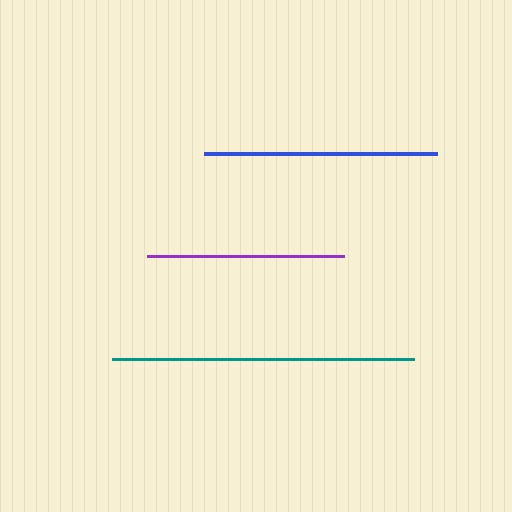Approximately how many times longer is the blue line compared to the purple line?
The blue line is approximately 1.2 times the length of the purple line.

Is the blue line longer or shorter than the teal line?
The teal line is longer than the blue line.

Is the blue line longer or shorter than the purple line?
The blue line is longer than the purple line.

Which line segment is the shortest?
The purple line is the shortest at approximately 197 pixels.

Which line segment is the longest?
The teal line is the longest at approximately 303 pixels.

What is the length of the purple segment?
The purple segment is approximately 197 pixels long.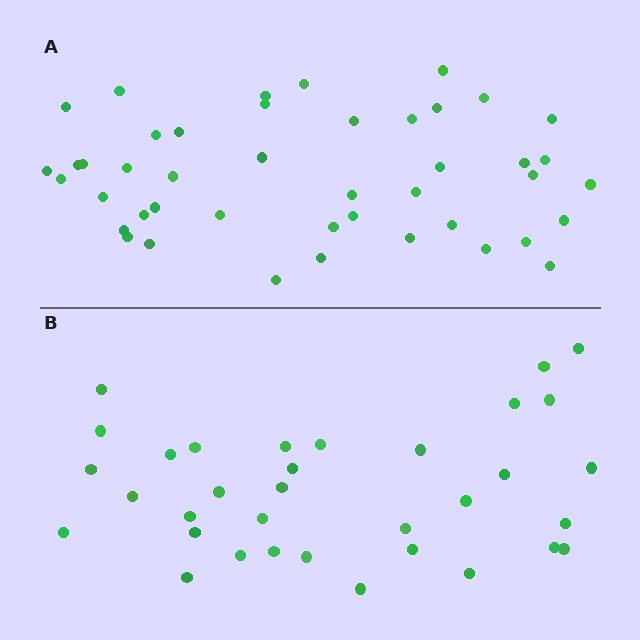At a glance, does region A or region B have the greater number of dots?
Region A (the top region) has more dots.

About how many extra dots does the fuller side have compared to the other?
Region A has roughly 10 or so more dots than region B.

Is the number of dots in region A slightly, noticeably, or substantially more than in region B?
Region A has noticeably more, but not dramatically so. The ratio is roughly 1.3 to 1.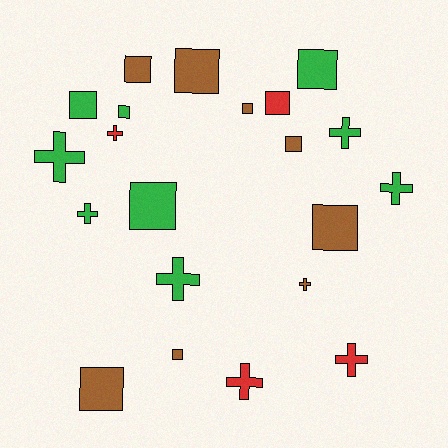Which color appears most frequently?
Green, with 9 objects.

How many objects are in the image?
There are 21 objects.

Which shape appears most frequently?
Square, with 12 objects.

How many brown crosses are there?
There is 1 brown cross.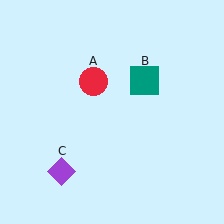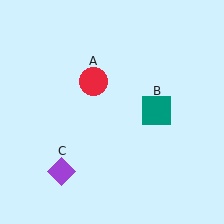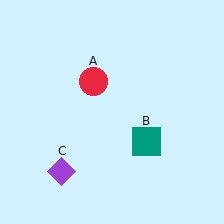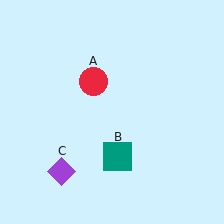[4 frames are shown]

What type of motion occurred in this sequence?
The teal square (object B) rotated clockwise around the center of the scene.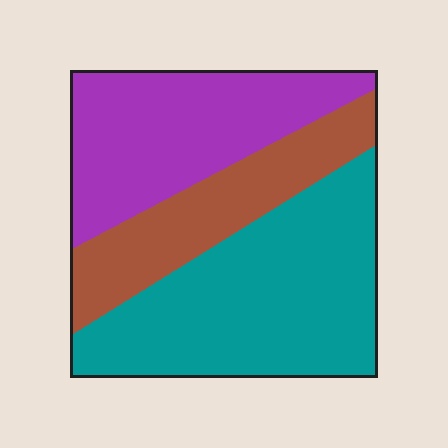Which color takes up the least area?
Brown, at roughly 25%.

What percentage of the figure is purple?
Purple covers about 30% of the figure.